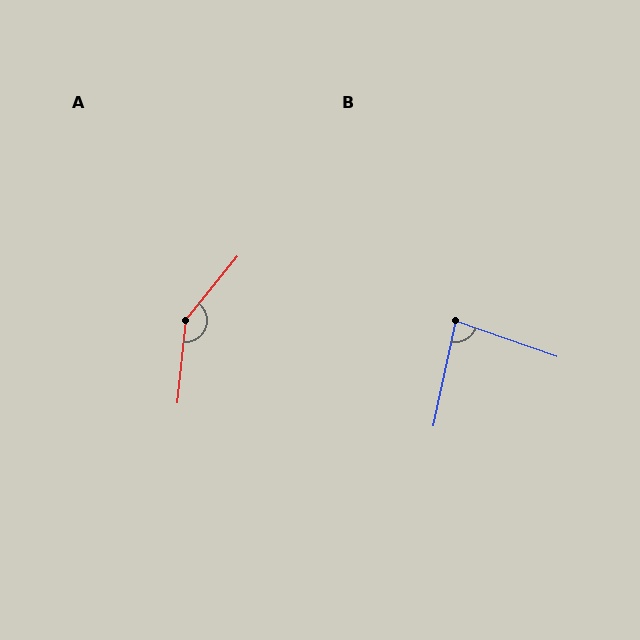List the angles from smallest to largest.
B (82°), A (147°).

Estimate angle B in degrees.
Approximately 82 degrees.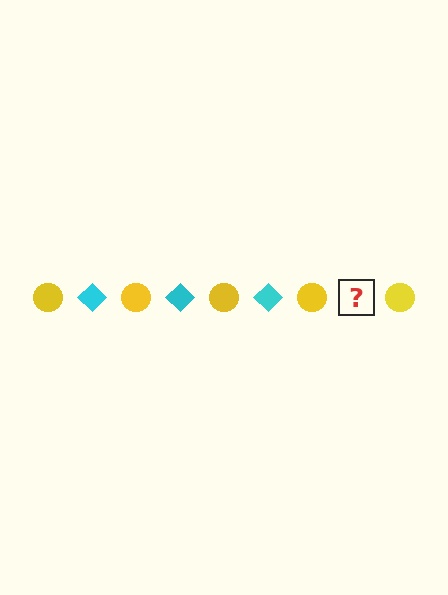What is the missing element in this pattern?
The missing element is a cyan diamond.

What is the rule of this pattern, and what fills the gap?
The rule is that the pattern alternates between yellow circle and cyan diamond. The gap should be filled with a cyan diamond.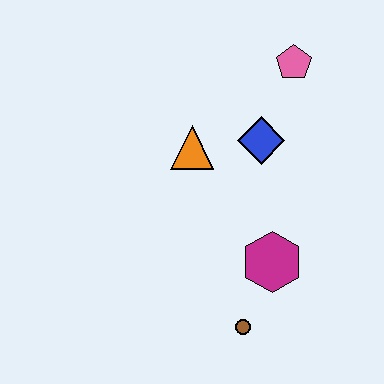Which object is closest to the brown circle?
The magenta hexagon is closest to the brown circle.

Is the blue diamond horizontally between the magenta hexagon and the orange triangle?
Yes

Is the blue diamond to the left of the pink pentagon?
Yes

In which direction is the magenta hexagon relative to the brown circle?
The magenta hexagon is above the brown circle.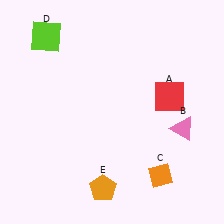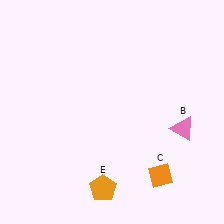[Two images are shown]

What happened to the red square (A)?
The red square (A) was removed in Image 2. It was in the top-right area of Image 1.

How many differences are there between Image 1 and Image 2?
There are 2 differences between the two images.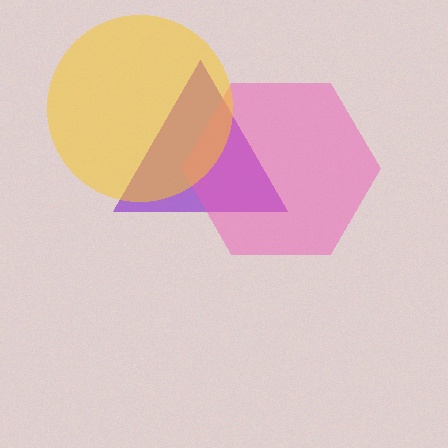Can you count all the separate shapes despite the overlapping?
Yes, there are 3 separate shapes.